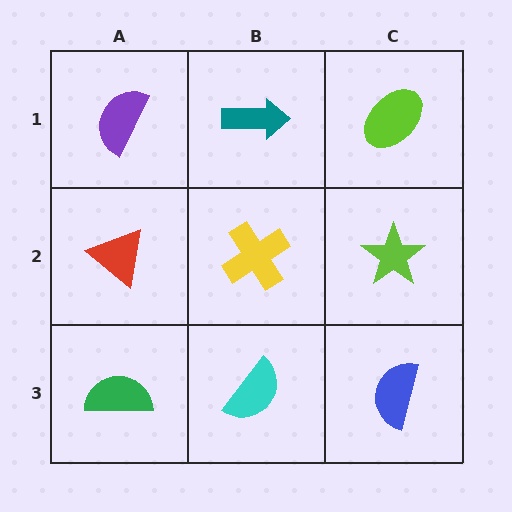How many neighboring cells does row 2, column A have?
3.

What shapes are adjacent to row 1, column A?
A red triangle (row 2, column A), a teal arrow (row 1, column B).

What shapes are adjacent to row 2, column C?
A lime ellipse (row 1, column C), a blue semicircle (row 3, column C), a yellow cross (row 2, column B).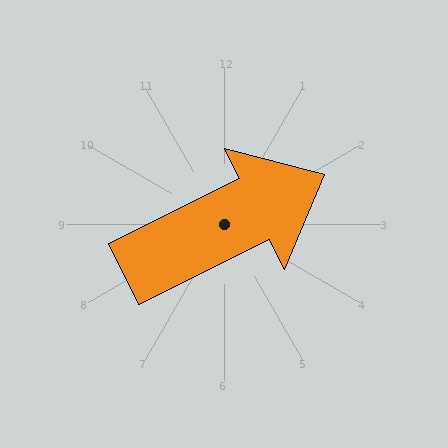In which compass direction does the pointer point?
Northeast.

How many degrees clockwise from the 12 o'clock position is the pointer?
Approximately 64 degrees.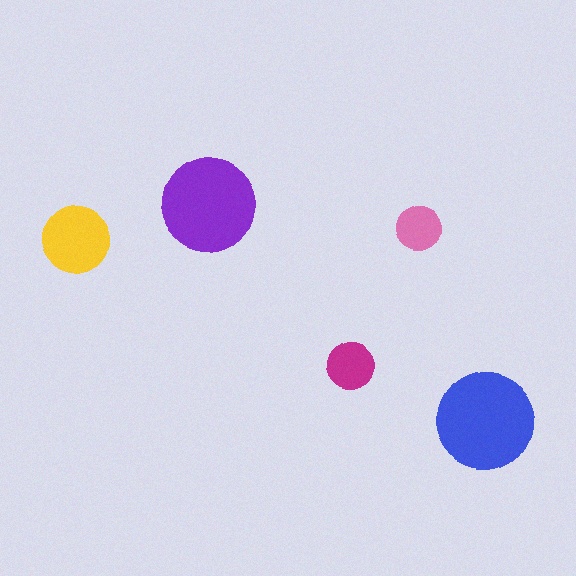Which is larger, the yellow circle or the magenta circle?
The yellow one.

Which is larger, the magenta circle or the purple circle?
The purple one.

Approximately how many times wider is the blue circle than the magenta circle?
About 2 times wider.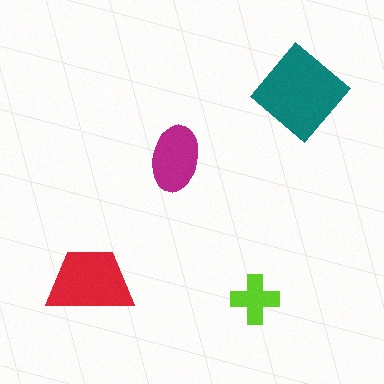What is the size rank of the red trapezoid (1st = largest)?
2nd.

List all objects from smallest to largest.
The lime cross, the magenta ellipse, the red trapezoid, the teal diamond.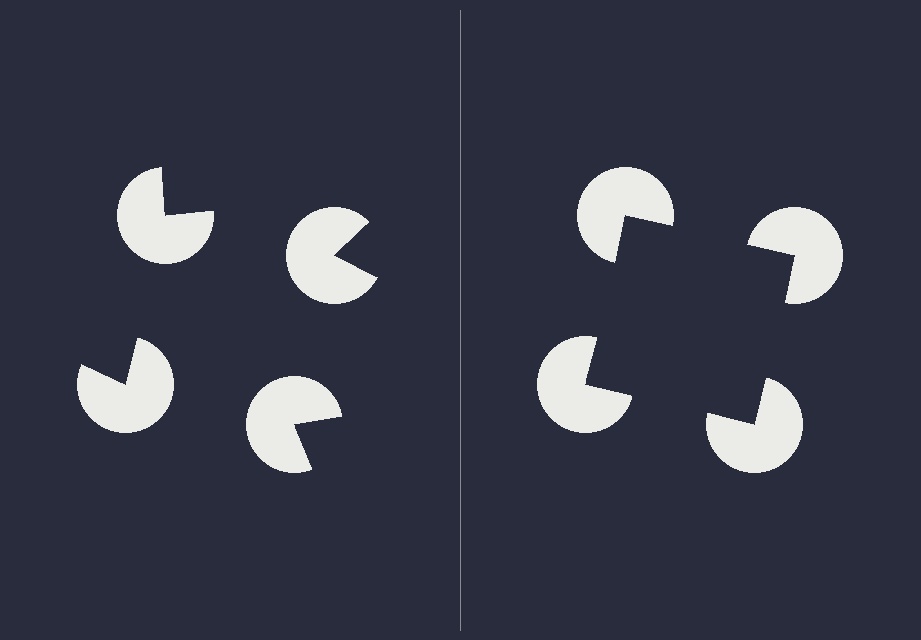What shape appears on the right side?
An illusory square.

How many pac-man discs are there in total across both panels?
8 — 4 on each side.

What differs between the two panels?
The pac-man discs are positioned identically on both sides; only the wedge orientations differ. On the right they align to a square; on the left they are misaligned.